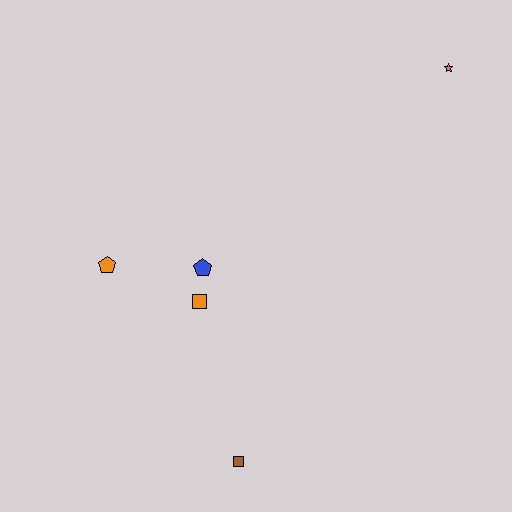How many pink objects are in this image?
There is 1 pink object.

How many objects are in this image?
There are 5 objects.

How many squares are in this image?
There are 2 squares.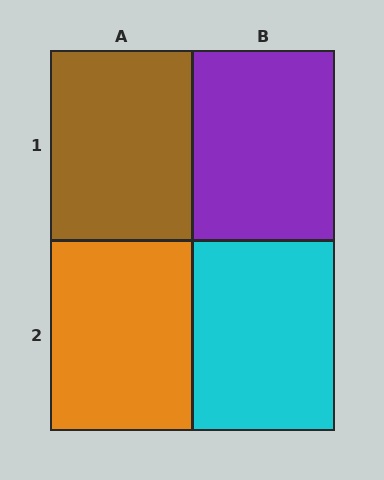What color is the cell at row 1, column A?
Brown.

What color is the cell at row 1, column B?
Purple.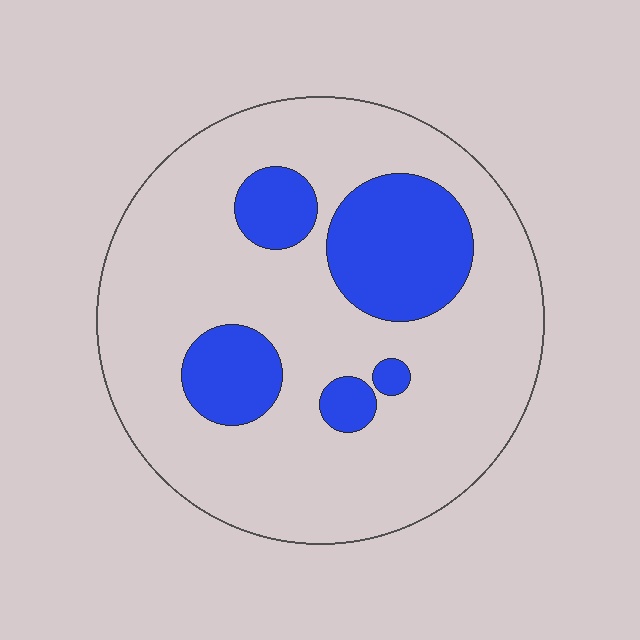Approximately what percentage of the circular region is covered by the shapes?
Approximately 20%.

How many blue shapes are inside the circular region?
5.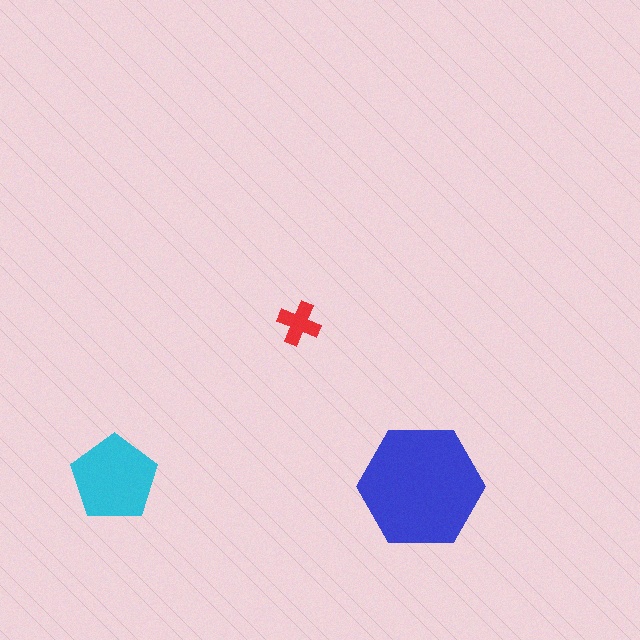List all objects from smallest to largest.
The red cross, the cyan pentagon, the blue hexagon.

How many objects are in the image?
There are 3 objects in the image.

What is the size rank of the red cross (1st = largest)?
3rd.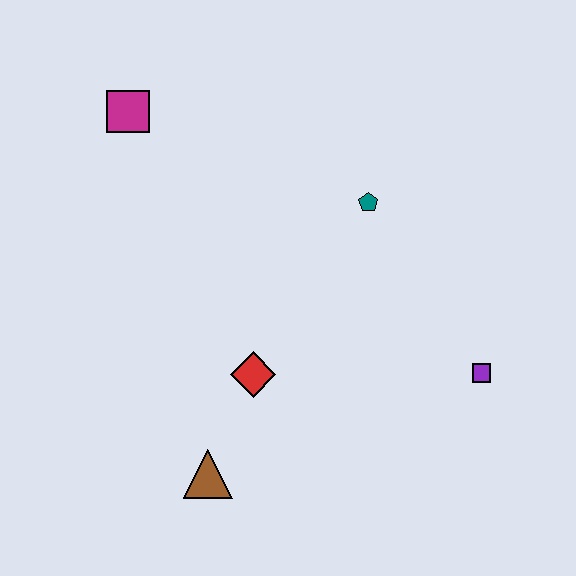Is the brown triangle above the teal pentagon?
No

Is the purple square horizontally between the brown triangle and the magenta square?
No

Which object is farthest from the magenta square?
The purple square is farthest from the magenta square.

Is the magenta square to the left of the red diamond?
Yes